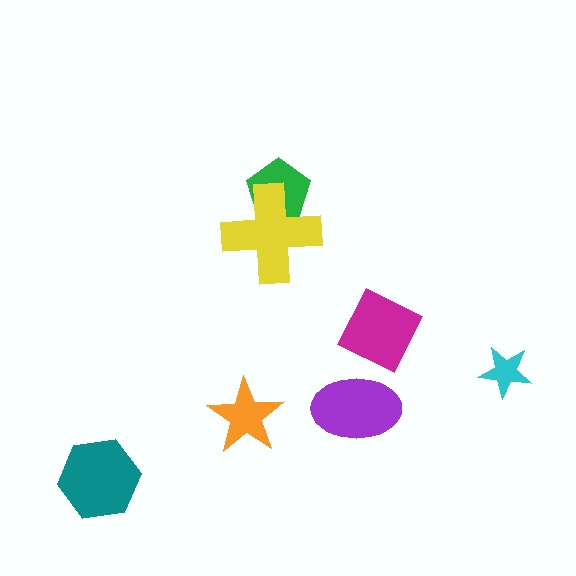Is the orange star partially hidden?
No, no other shape covers it.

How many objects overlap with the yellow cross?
1 object overlaps with the yellow cross.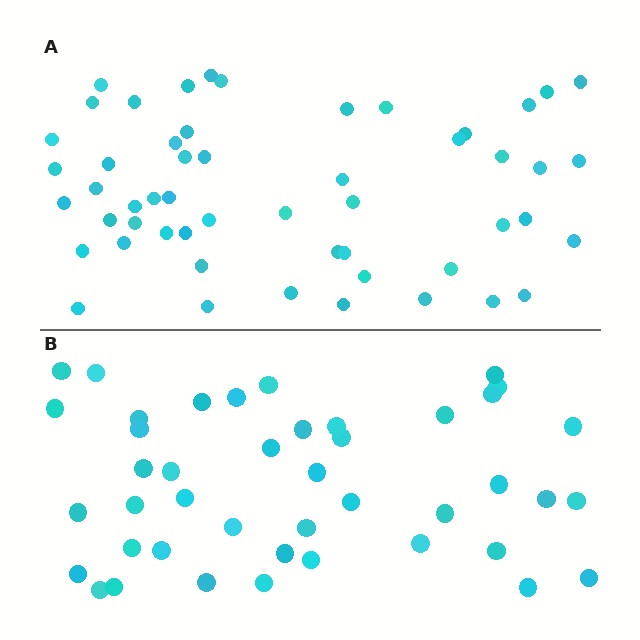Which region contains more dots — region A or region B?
Region A (the top region) has more dots.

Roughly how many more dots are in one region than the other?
Region A has roughly 10 or so more dots than region B.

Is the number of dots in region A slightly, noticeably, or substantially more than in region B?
Region A has only slightly more — the two regions are fairly close. The ratio is roughly 1.2 to 1.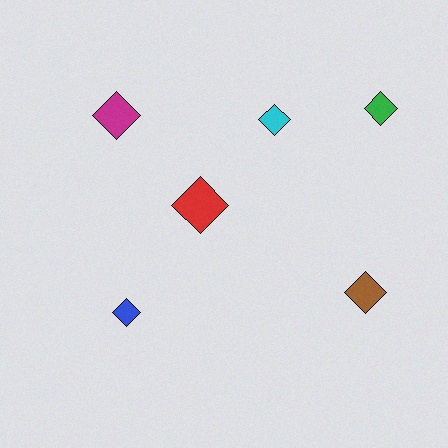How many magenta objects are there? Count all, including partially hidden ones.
There is 1 magenta object.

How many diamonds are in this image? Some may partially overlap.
There are 6 diamonds.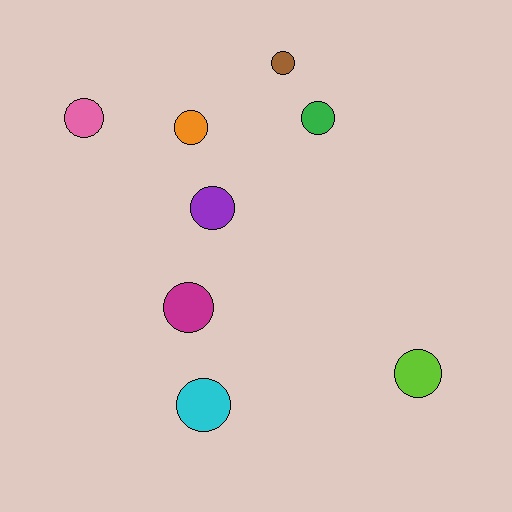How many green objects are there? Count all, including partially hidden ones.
There is 1 green object.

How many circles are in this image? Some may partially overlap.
There are 8 circles.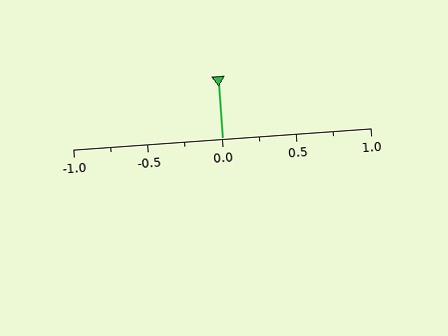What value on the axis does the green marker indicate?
The marker indicates approximately 0.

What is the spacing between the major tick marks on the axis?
The major ticks are spaced 0.5 apart.